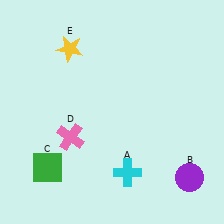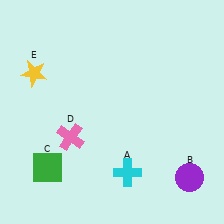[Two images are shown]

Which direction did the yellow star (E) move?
The yellow star (E) moved left.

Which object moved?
The yellow star (E) moved left.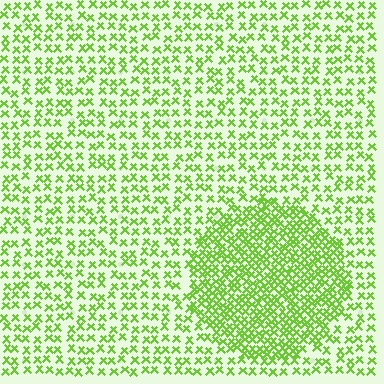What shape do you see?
I see a circle.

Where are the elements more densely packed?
The elements are more densely packed inside the circle boundary.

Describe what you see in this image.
The image contains small lime elements arranged at two different densities. A circle-shaped region is visible where the elements are more densely packed than the surrounding area.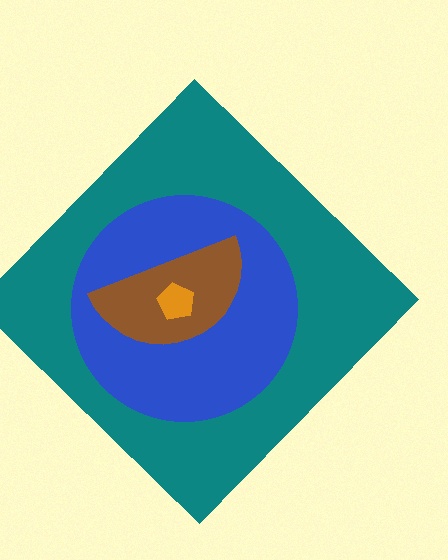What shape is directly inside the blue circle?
The brown semicircle.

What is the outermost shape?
The teal diamond.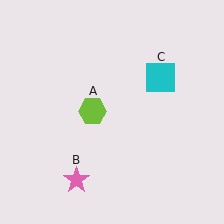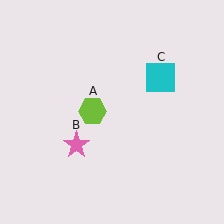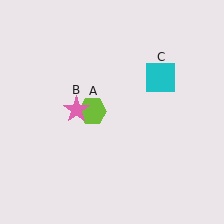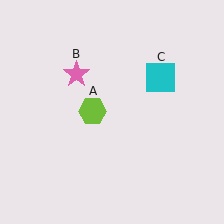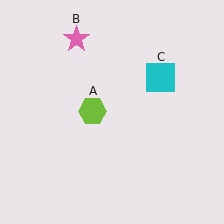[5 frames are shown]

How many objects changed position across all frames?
1 object changed position: pink star (object B).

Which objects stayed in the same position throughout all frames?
Lime hexagon (object A) and cyan square (object C) remained stationary.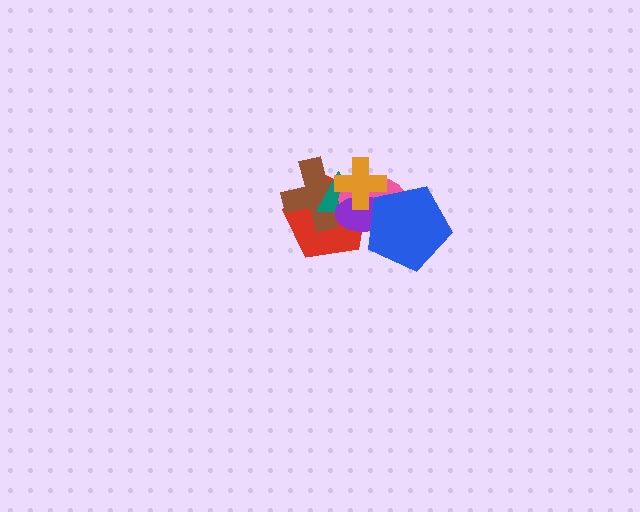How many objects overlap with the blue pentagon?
3 objects overlap with the blue pentagon.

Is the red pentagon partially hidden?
Yes, it is partially covered by another shape.